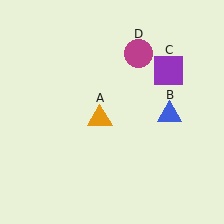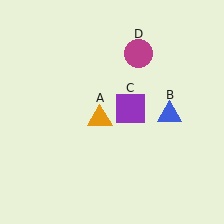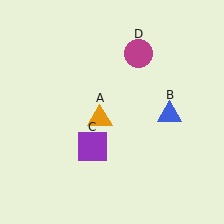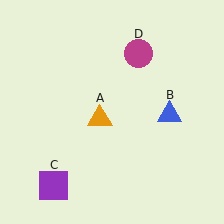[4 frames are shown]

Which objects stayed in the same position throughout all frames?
Orange triangle (object A) and blue triangle (object B) and magenta circle (object D) remained stationary.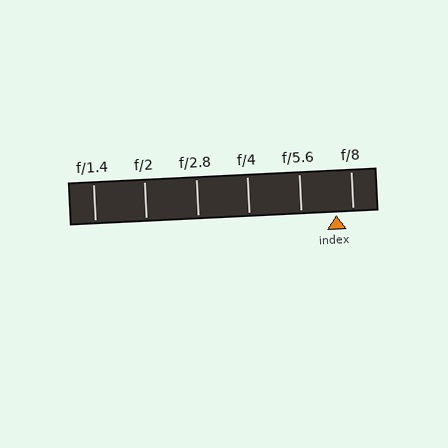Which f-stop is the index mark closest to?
The index mark is closest to f/8.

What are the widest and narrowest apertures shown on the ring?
The widest aperture shown is f/1.4 and the narrowest is f/8.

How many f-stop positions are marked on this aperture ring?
There are 6 f-stop positions marked.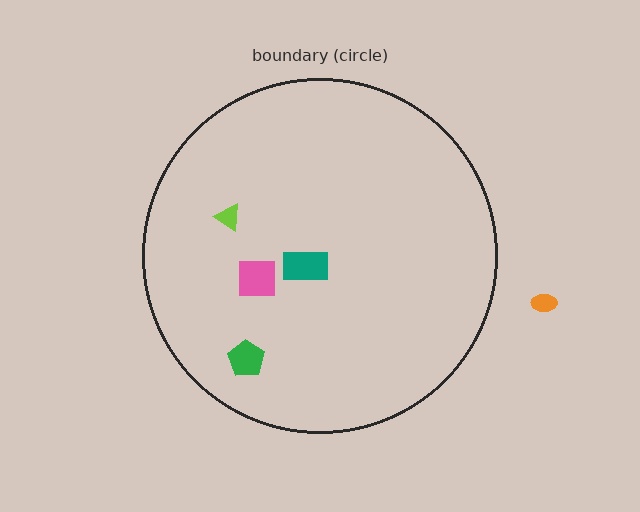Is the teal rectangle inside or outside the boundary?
Inside.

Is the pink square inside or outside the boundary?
Inside.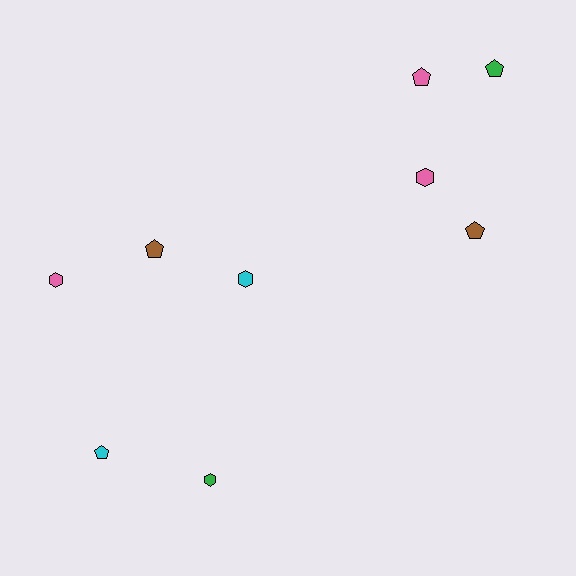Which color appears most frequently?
Pink, with 3 objects.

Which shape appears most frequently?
Pentagon, with 5 objects.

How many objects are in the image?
There are 9 objects.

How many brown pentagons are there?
There are 2 brown pentagons.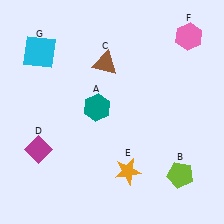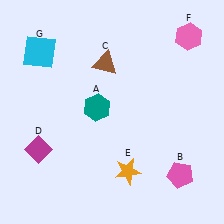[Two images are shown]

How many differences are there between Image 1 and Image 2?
There is 1 difference between the two images.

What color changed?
The pentagon (B) changed from lime in Image 1 to pink in Image 2.